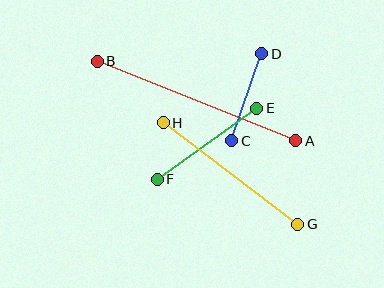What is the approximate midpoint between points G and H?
The midpoint is at approximately (231, 174) pixels.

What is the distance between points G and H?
The distance is approximately 168 pixels.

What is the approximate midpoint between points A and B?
The midpoint is at approximately (196, 101) pixels.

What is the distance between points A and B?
The distance is approximately 214 pixels.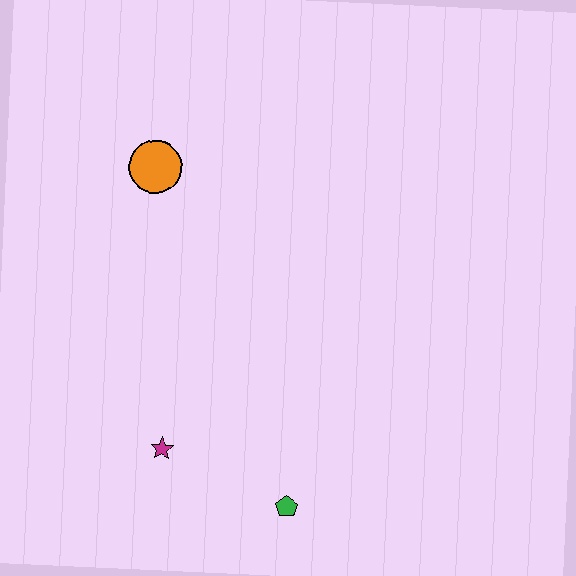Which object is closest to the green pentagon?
The magenta star is closest to the green pentagon.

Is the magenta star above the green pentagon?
Yes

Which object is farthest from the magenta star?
The orange circle is farthest from the magenta star.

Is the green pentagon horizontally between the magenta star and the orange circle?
No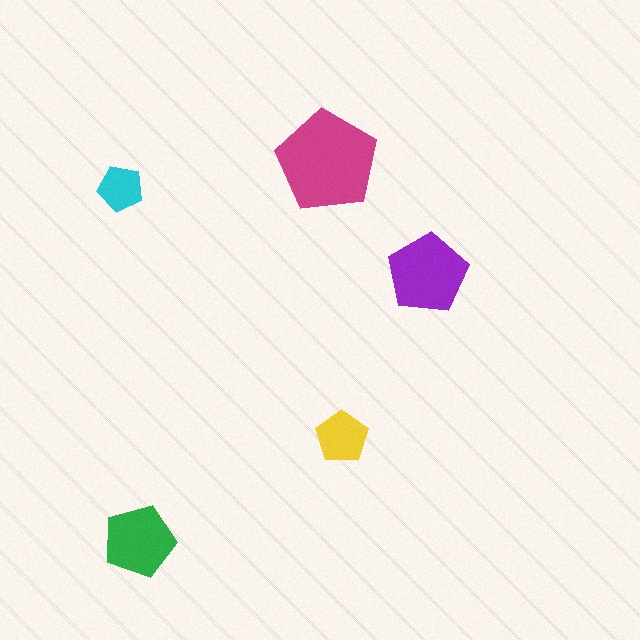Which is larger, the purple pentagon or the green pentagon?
The purple one.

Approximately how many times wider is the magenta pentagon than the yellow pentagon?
About 2 times wider.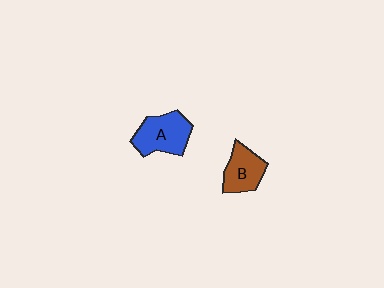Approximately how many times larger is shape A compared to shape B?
Approximately 1.3 times.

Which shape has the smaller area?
Shape B (brown).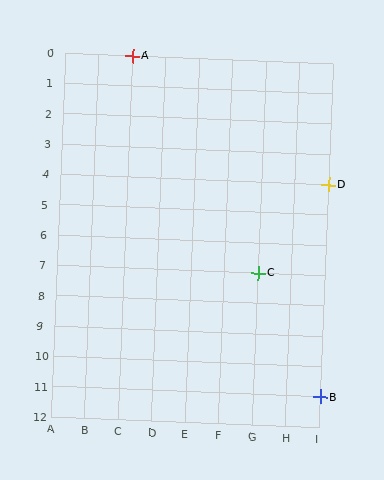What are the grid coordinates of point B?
Point B is at grid coordinates (I, 11).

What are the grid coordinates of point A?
Point A is at grid coordinates (C, 0).